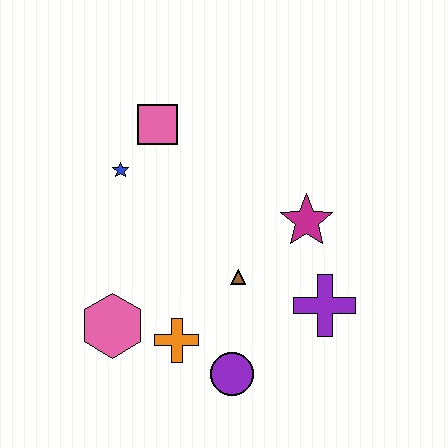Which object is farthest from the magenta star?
The pink hexagon is farthest from the magenta star.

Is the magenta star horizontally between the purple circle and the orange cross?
No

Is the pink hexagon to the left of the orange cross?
Yes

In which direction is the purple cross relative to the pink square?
The purple cross is below the pink square.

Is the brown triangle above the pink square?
No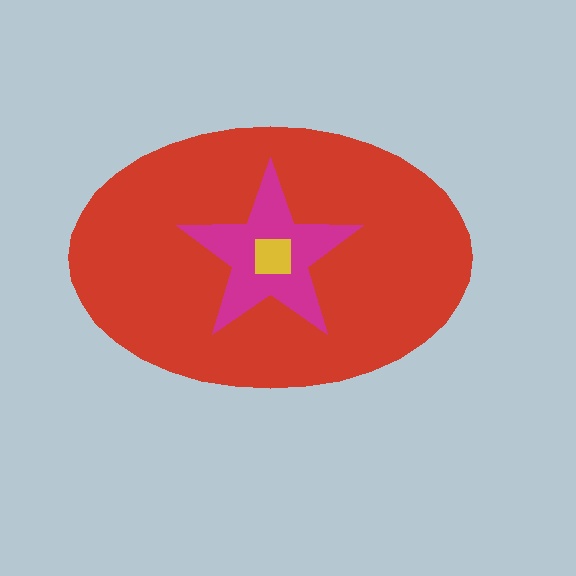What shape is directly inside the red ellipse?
The magenta star.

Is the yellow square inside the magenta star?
Yes.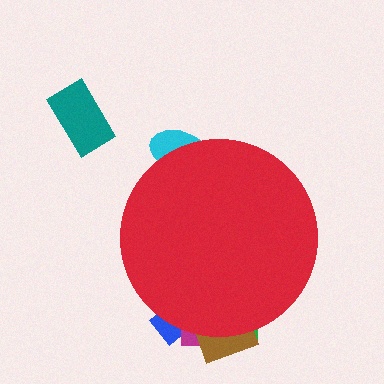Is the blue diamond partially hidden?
Yes, the blue diamond is partially hidden behind the red circle.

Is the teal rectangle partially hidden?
No, the teal rectangle is fully visible.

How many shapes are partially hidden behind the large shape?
5 shapes are partially hidden.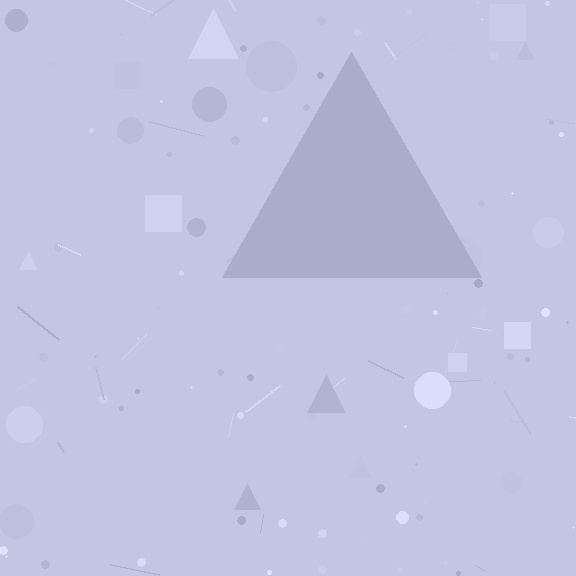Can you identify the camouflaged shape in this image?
The camouflaged shape is a triangle.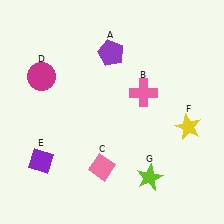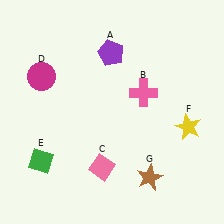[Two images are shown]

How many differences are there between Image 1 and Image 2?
There are 2 differences between the two images.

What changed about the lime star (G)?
In Image 1, G is lime. In Image 2, it changed to brown.